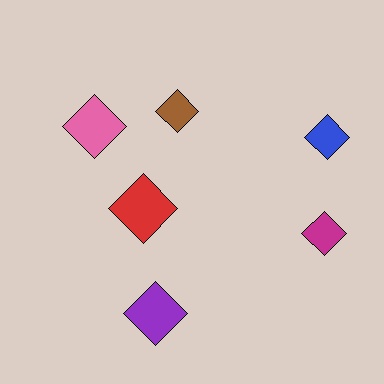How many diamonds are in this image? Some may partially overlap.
There are 6 diamonds.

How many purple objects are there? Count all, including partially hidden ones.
There is 1 purple object.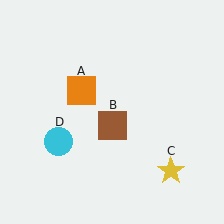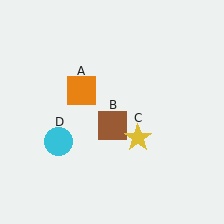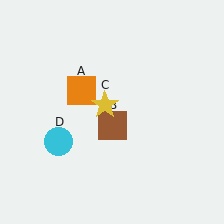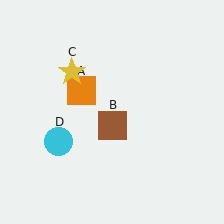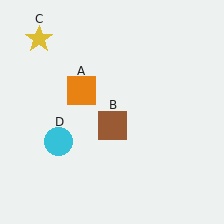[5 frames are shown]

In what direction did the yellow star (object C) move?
The yellow star (object C) moved up and to the left.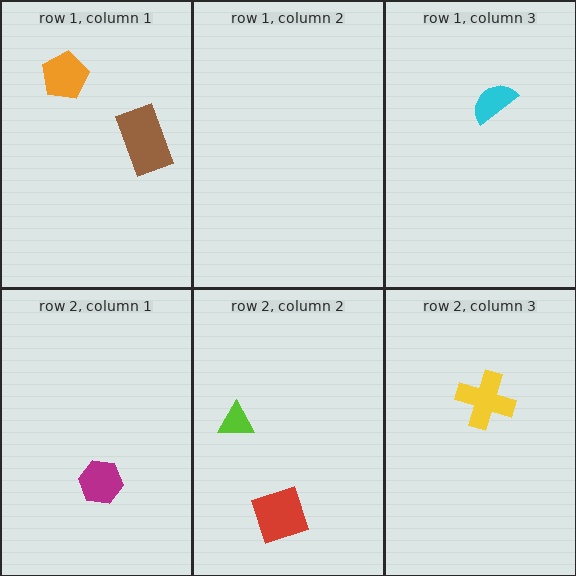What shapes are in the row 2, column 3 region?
The yellow cross.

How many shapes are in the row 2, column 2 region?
2.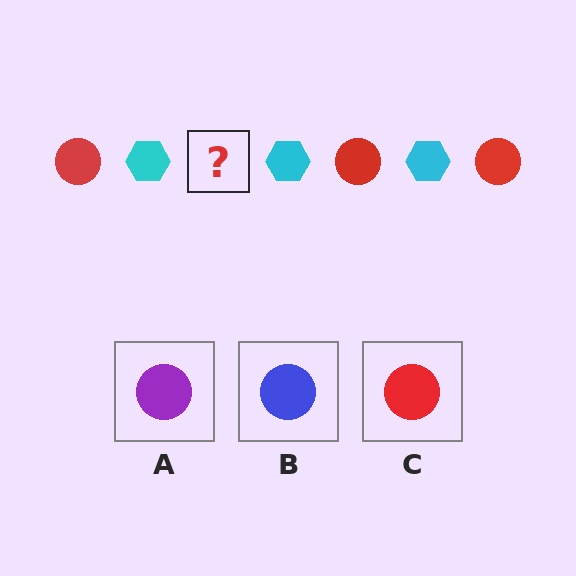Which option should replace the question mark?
Option C.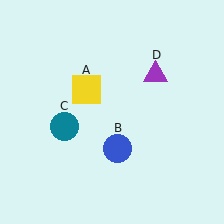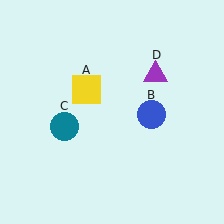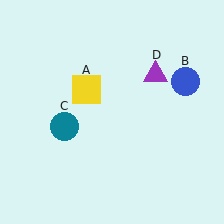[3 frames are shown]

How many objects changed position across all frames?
1 object changed position: blue circle (object B).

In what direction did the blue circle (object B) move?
The blue circle (object B) moved up and to the right.